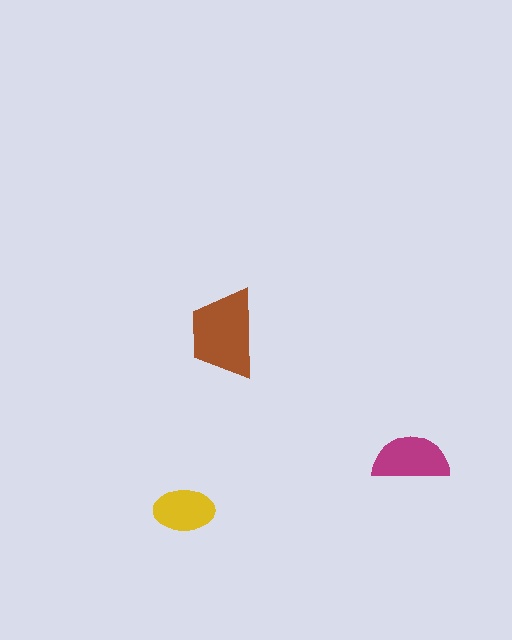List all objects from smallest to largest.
The yellow ellipse, the magenta semicircle, the brown trapezoid.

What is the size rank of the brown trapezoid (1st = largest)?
1st.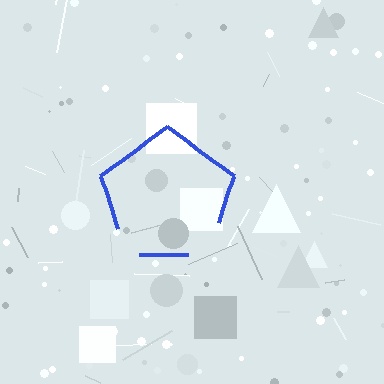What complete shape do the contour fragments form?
The contour fragments form a pentagon.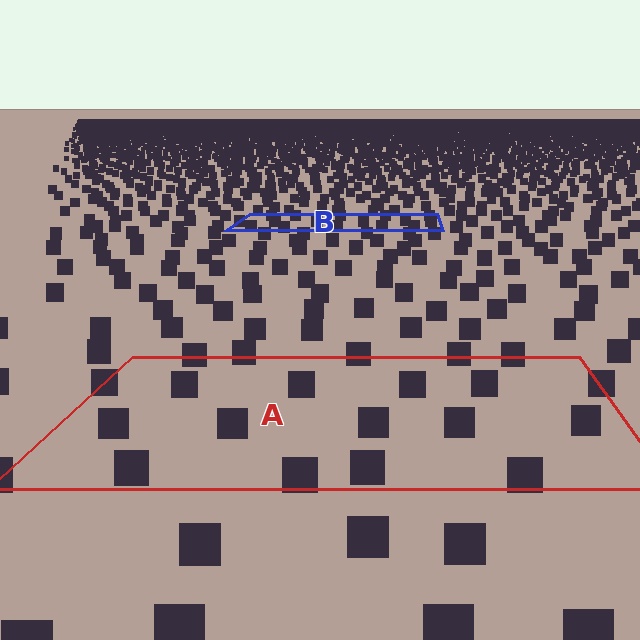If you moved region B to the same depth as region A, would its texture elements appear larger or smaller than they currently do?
They would appear larger. At a closer depth, the same texture elements are projected at a bigger on-screen size.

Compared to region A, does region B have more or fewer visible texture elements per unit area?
Region B has more texture elements per unit area — they are packed more densely because it is farther away.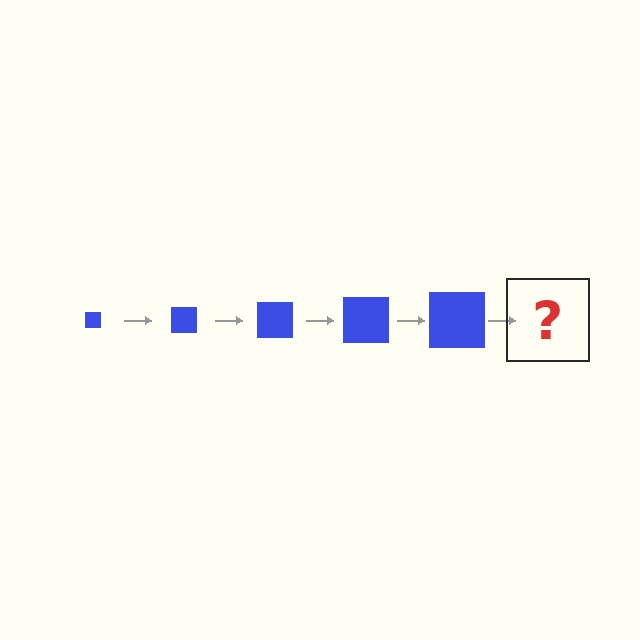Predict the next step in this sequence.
The next step is a blue square, larger than the previous one.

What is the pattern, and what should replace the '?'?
The pattern is that the square gets progressively larger each step. The '?' should be a blue square, larger than the previous one.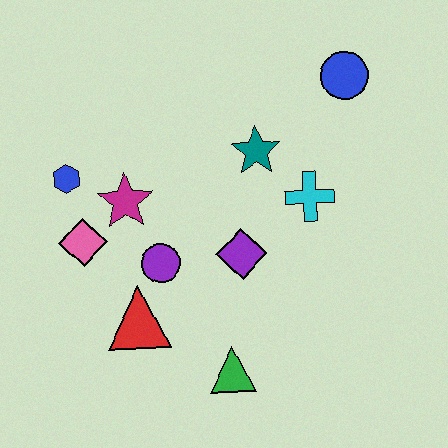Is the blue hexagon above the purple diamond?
Yes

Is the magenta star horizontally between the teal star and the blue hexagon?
Yes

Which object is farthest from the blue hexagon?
The blue circle is farthest from the blue hexagon.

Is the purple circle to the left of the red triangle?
No